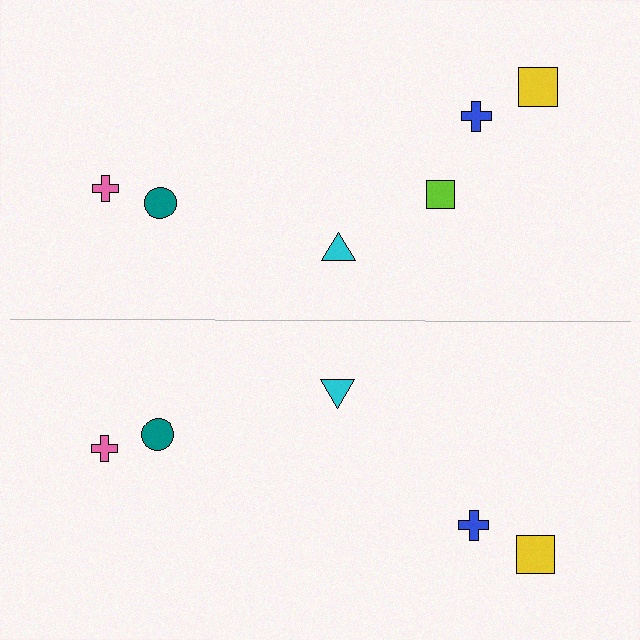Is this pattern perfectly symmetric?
No, the pattern is not perfectly symmetric. A lime square is missing from the bottom side.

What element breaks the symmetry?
A lime square is missing from the bottom side.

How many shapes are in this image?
There are 11 shapes in this image.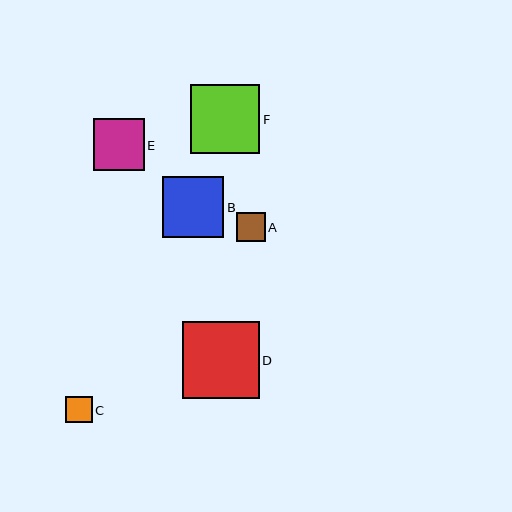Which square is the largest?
Square D is the largest with a size of approximately 76 pixels.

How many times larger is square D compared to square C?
Square D is approximately 2.9 times the size of square C.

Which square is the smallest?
Square C is the smallest with a size of approximately 27 pixels.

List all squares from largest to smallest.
From largest to smallest: D, F, B, E, A, C.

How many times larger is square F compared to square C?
Square F is approximately 2.6 times the size of square C.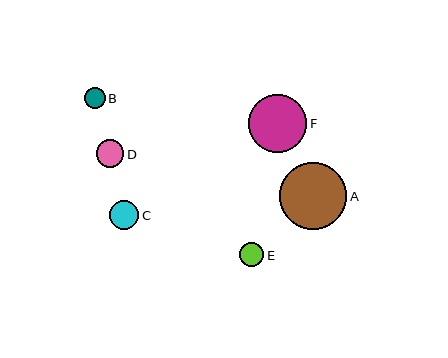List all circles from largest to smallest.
From largest to smallest: A, F, C, D, E, B.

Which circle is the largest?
Circle A is the largest with a size of approximately 67 pixels.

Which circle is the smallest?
Circle B is the smallest with a size of approximately 21 pixels.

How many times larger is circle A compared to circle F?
Circle A is approximately 1.2 times the size of circle F.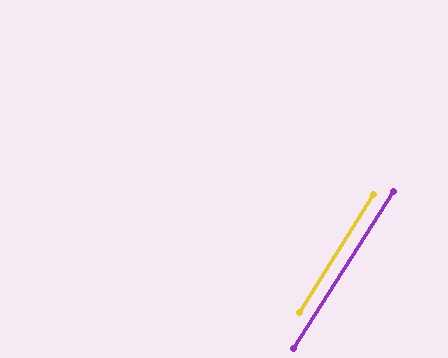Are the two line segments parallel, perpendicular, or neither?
Parallel — their directions differ by only 0.4°.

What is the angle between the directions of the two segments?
Approximately 0 degrees.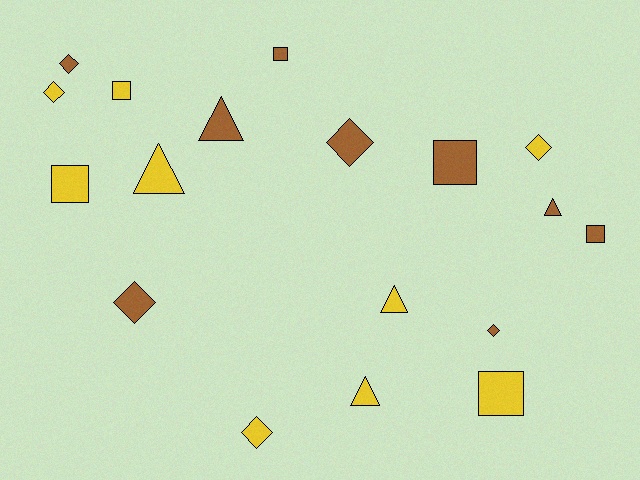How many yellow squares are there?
There are 3 yellow squares.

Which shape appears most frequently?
Diamond, with 7 objects.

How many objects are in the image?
There are 18 objects.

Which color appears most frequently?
Yellow, with 9 objects.